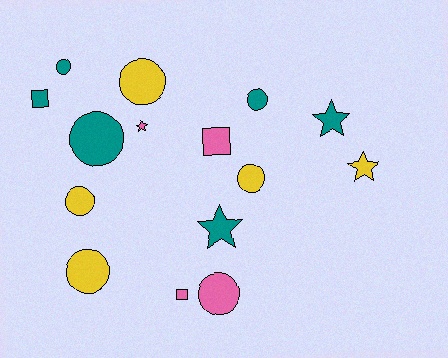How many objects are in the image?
There are 15 objects.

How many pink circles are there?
There is 1 pink circle.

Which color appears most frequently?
Teal, with 6 objects.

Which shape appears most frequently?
Circle, with 8 objects.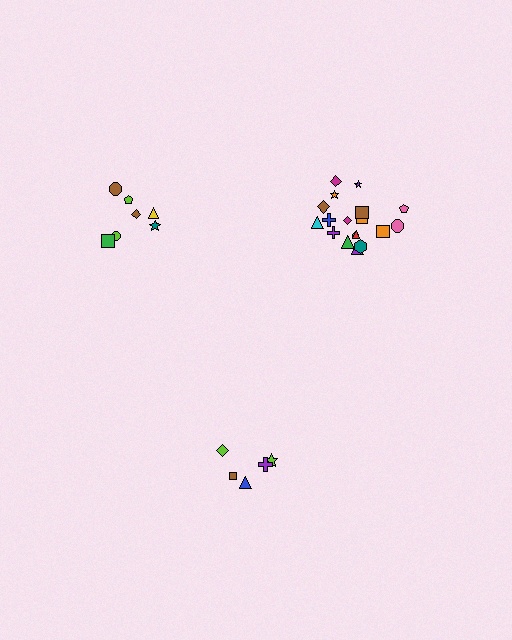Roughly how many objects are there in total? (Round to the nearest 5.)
Roughly 30 objects in total.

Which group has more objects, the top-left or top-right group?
The top-right group.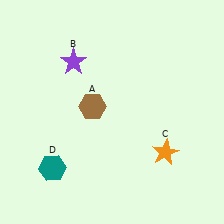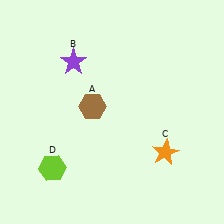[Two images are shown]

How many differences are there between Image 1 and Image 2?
There is 1 difference between the two images.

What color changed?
The hexagon (D) changed from teal in Image 1 to lime in Image 2.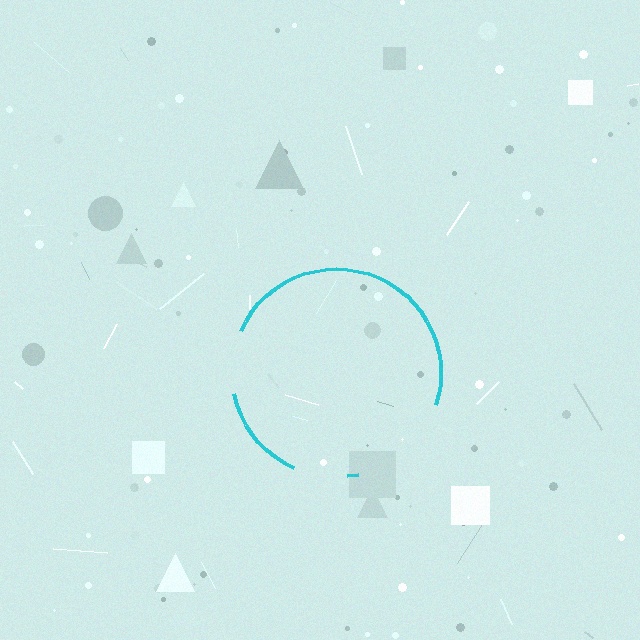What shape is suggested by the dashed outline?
The dashed outline suggests a circle.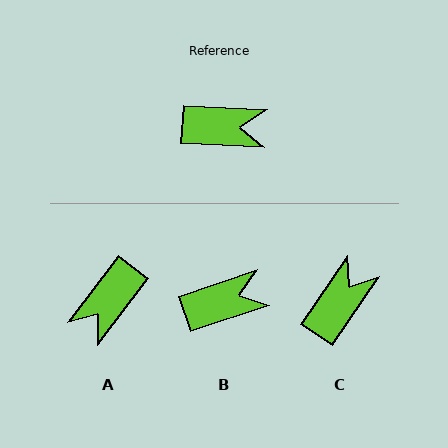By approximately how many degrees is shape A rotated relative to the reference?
Approximately 124 degrees clockwise.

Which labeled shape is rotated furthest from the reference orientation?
A, about 124 degrees away.